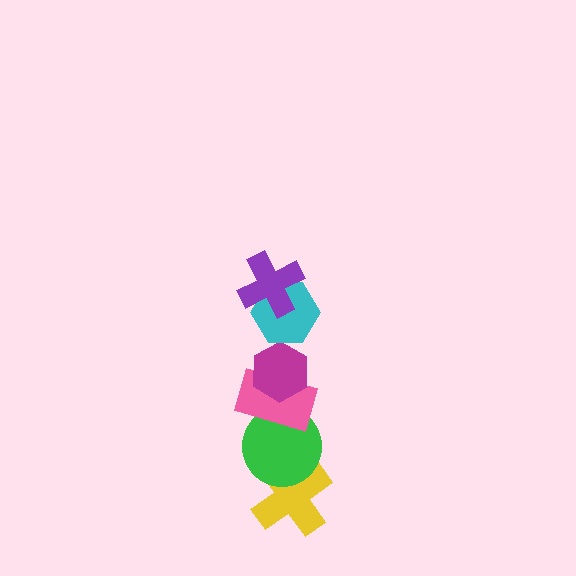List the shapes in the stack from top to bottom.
From top to bottom: the purple cross, the cyan hexagon, the magenta hexagon, the pink rectangle, the green circle, the yellow cross.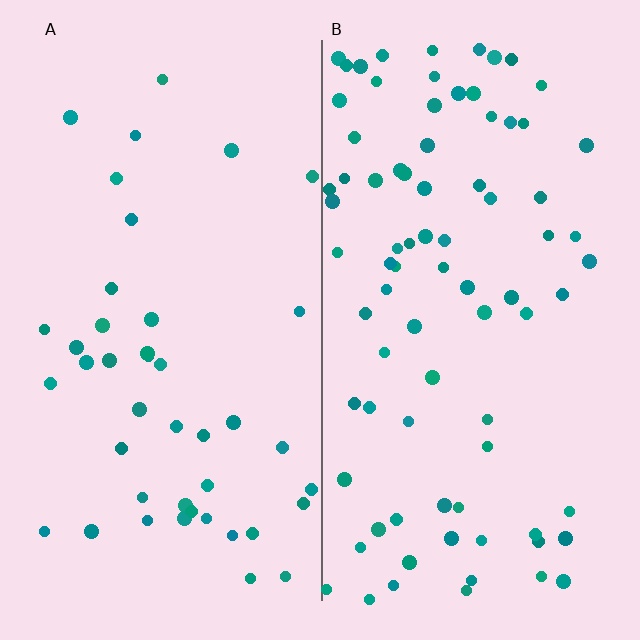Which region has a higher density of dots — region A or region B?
B (the right).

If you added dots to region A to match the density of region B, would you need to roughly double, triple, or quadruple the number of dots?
Approximately double.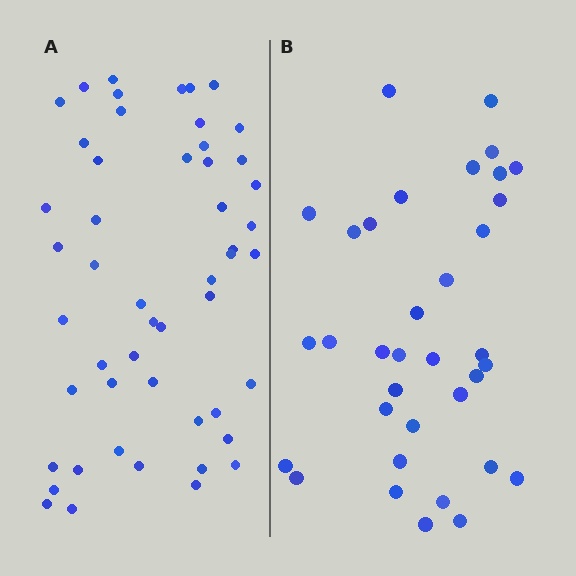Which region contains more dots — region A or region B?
Region A (the left region) has more dots.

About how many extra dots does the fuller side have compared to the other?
Region A has approximately 15 more dots than region B.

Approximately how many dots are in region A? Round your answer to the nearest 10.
About 50 dots. (The exact count is 51, which rounds to 50.)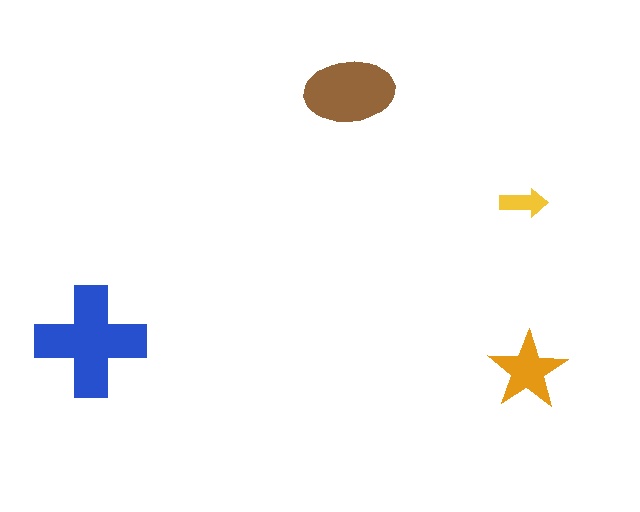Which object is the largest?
The blue cross.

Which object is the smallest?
The yellow arrow.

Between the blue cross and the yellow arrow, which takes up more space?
The blue cross.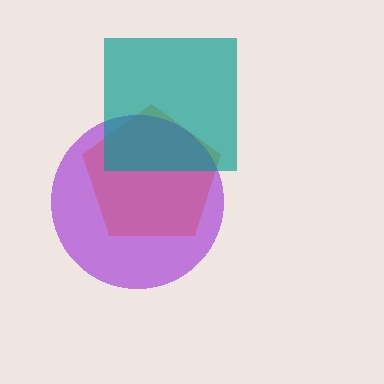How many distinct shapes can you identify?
There are 3 distinct shapes: an orange pentagon, a purple circle, a teal square.